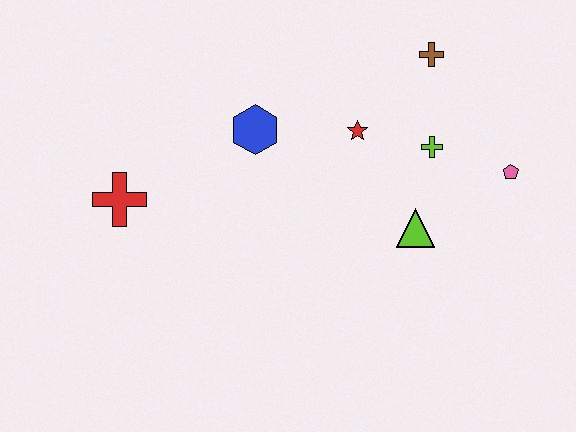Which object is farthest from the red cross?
The pink pentagon is farthest from the red cross.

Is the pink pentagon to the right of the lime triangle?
Yes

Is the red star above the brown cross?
No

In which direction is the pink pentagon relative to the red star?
The pink pentagon is to the right of the red star.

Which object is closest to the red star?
The lime cross is closest to the red star.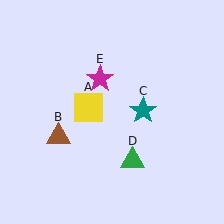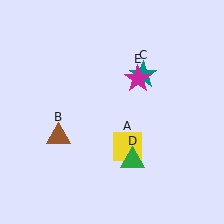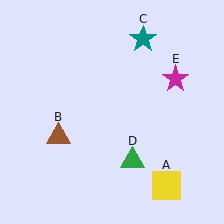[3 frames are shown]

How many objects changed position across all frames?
3 objects changed position: yellow square (object A), teal star (object C), magenta star (object E).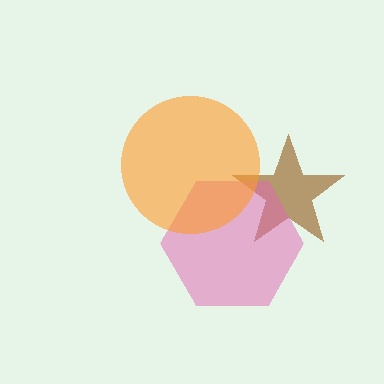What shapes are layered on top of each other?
The layered shapes are: a brown star, a pink hexagon, an orange circle.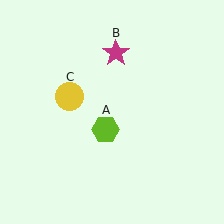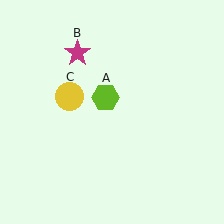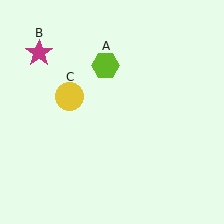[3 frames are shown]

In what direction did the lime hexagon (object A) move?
The lime hexagon (object A) moved up.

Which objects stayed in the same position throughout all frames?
Yellow circle (object C) remained stationary.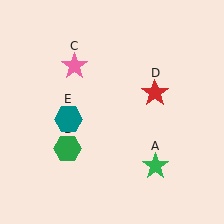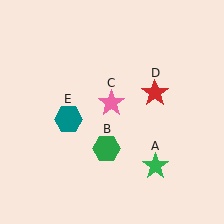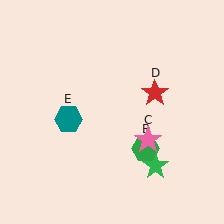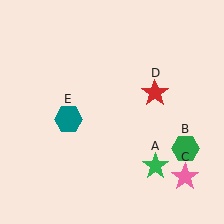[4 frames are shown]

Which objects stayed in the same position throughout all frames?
Green star (object A) and red star (object D) and teal hexagon (object E) remained stationary.